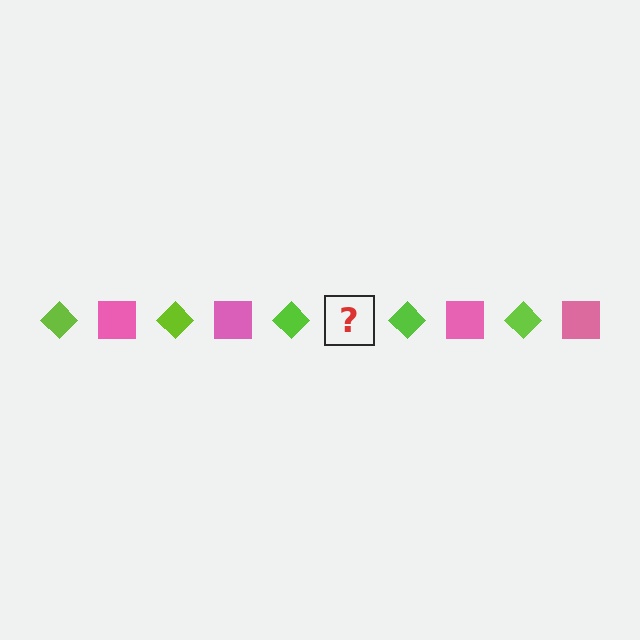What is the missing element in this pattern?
The missing element is a pink square.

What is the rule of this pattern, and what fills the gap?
The rule is that the pattern alternates between lime diamond and pink square. The gap should be filled with a pink square.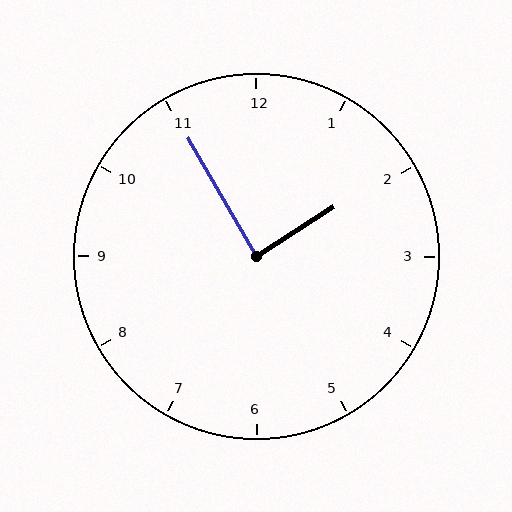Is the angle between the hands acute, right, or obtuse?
It is right.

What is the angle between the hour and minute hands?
Approximately 88 degrees.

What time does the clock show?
1:55.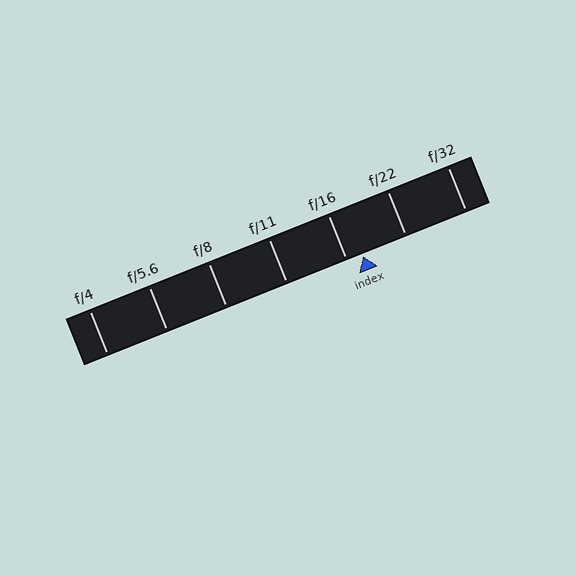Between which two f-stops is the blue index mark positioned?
The index mark is between f/16 and f/22.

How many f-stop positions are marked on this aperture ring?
There are 7 f-stop positions marked.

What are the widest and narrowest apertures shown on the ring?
The widest aperture shown is f/4 and the narrowest is f/32.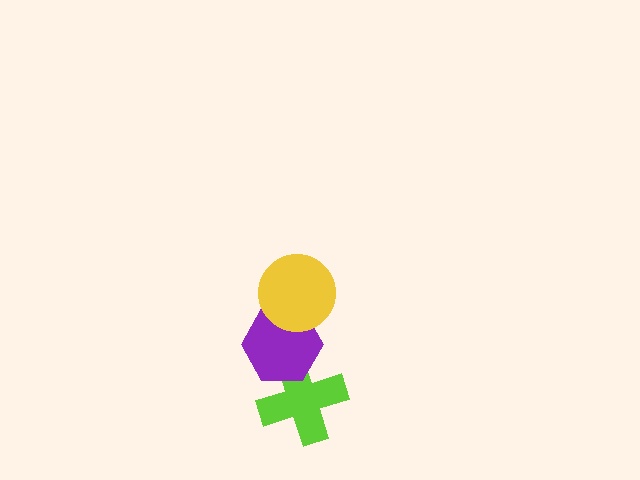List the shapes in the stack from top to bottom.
From top to bottom: the yellow circle, the purple hexagon, the lime cross.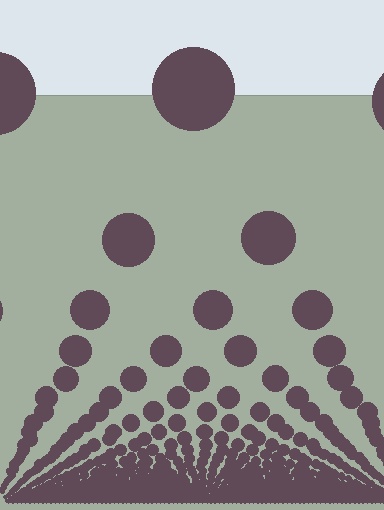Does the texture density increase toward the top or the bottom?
Density increases toward the bottom.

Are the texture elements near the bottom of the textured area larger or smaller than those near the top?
Smaller. The gradient is inverted — elements near the bottom are smaller and denser.